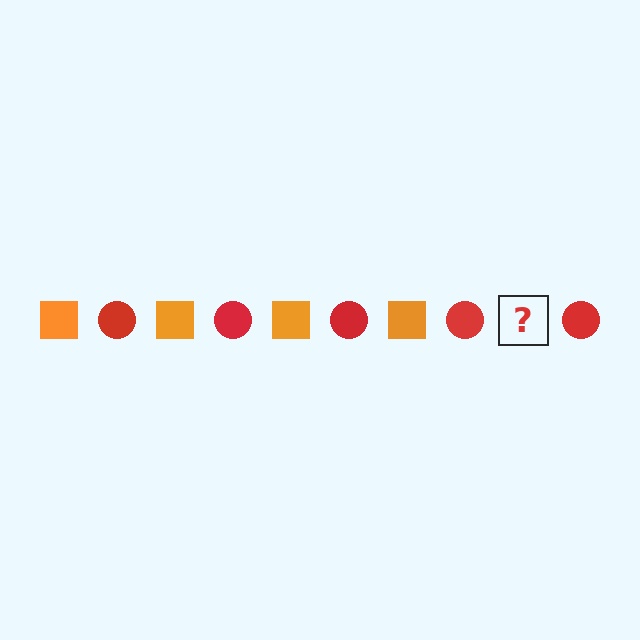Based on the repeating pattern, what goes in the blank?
The blank should be an orange square.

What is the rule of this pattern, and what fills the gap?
The rule is that the pattern alternates between orange square and red circle. The gap should be filled with an orange square.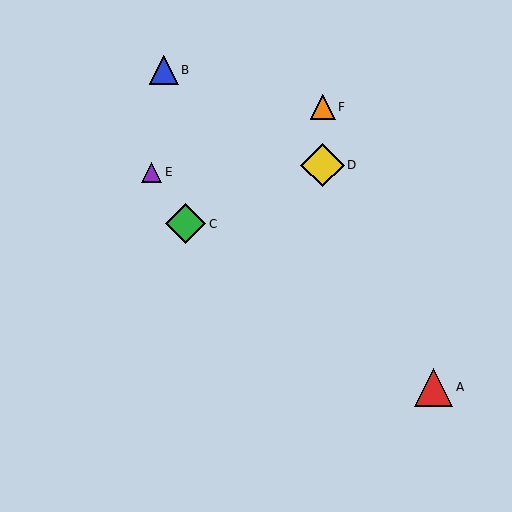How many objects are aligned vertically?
2 objects (D, F) are aligned vertically.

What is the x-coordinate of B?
Object B is at x≈164.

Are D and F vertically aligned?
Yes, both are at x≈323.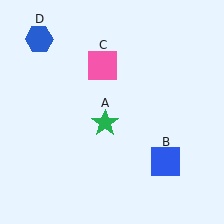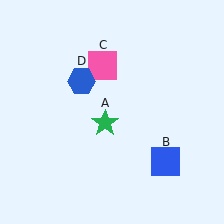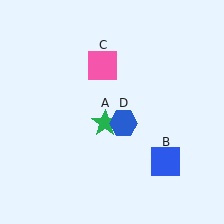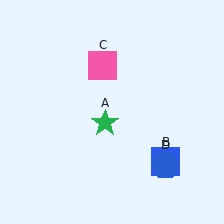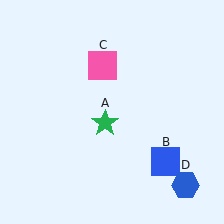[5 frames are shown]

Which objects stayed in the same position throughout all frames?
Green star (object A) and blue square (object B) and pink square (object C) remained stationary.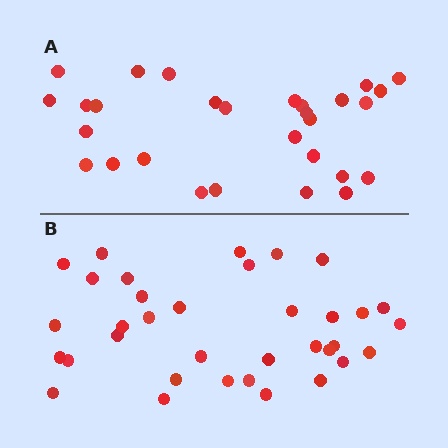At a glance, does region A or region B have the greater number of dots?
Region B (the bottom region) has more dots.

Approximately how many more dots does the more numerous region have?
Region B has about 6 more dots than region A.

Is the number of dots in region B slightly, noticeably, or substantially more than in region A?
Region B has only slightly more — the two regions are fairly close. The ratio is roughly 1.2 to 1.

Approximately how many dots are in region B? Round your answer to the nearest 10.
About 40 dots. (The exact count is 35, which rounds to 40.)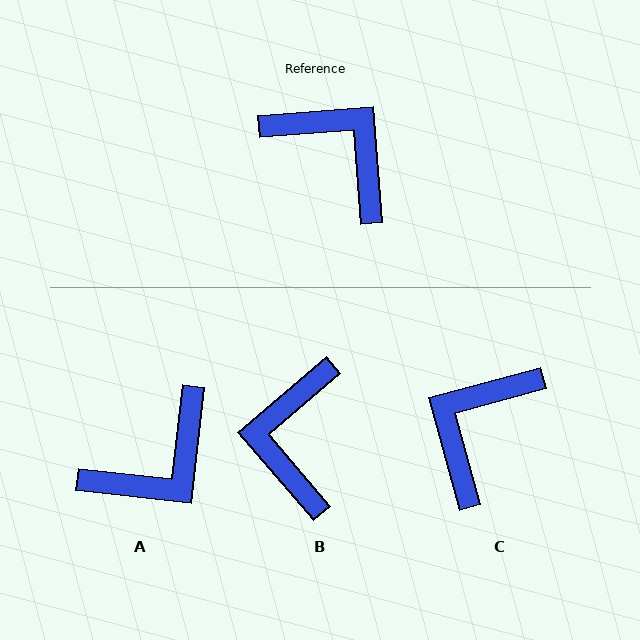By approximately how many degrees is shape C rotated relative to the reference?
Approximately 101 degrees counter-clockwise.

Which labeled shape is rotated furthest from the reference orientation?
B, about 126 degrees away.